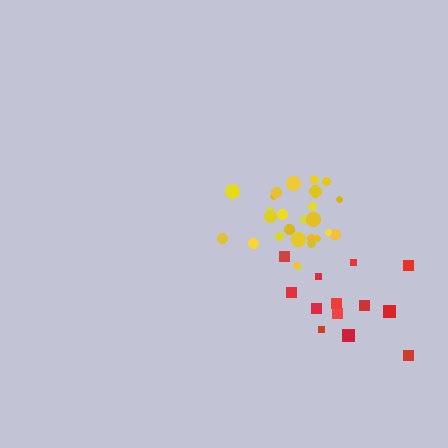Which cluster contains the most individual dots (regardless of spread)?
Yellow (26).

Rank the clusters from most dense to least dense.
yellow, red.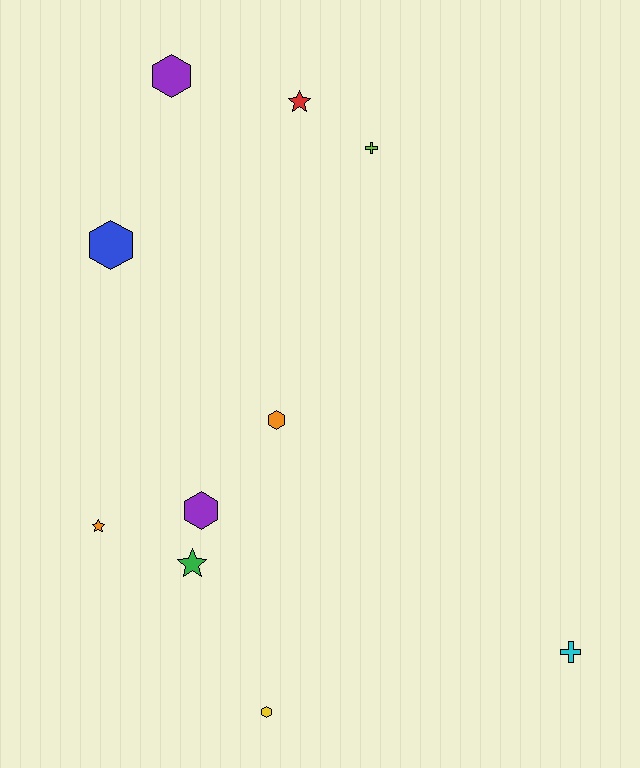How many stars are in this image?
There are 3 stars.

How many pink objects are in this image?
There are no pink objects.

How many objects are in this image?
There are 10 objects.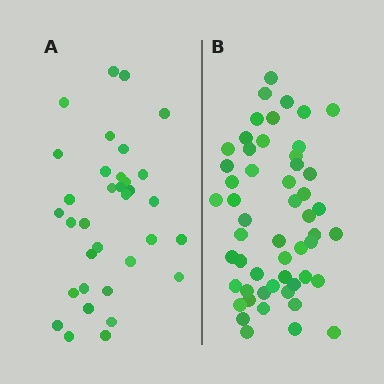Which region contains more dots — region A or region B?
Region B (the right region) has more dots.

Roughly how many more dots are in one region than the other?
Region B has approximately 20 more dots than region A.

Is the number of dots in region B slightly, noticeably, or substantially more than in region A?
Region B has substantially more. The ratio is roughly 1.6 to 1.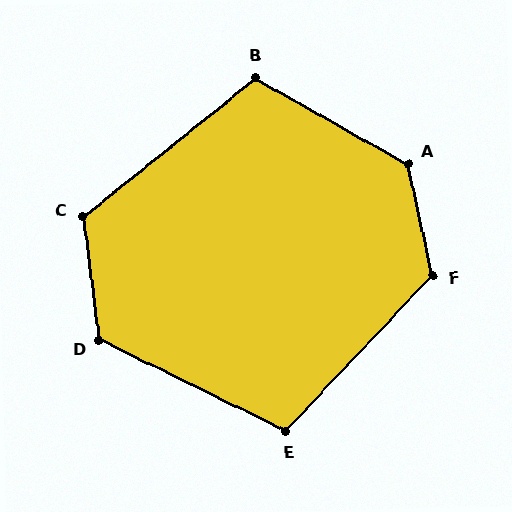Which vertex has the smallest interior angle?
E, at approximately 107 degrees.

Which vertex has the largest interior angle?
A, at approximately 132 degrees.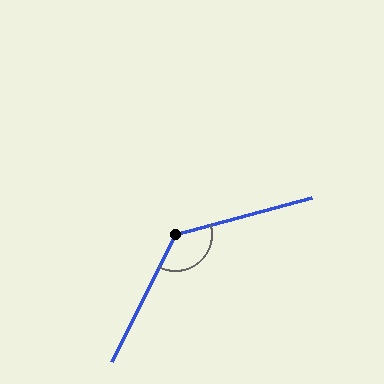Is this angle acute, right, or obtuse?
It is obtuse.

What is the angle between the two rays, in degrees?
Approximately 132 degrees.